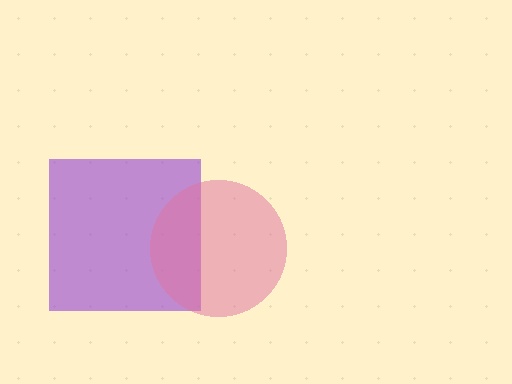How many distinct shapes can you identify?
There are 2 distinct shapes: a purple square, a pink circle.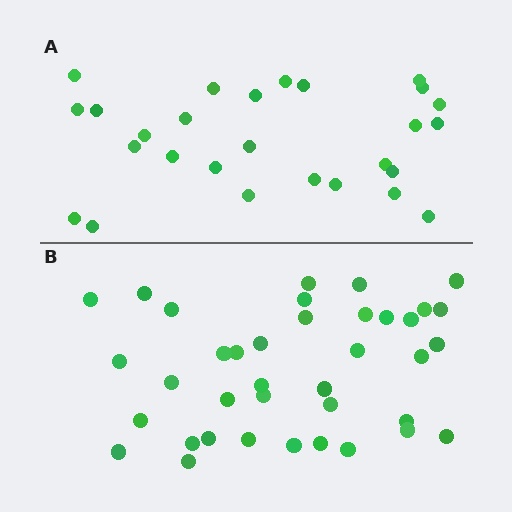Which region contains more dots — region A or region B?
Region B (the bottom region) has more dots.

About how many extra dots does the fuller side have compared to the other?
Region B has roughly 12 or so more dots than region A.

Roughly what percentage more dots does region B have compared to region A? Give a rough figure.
About 40% more.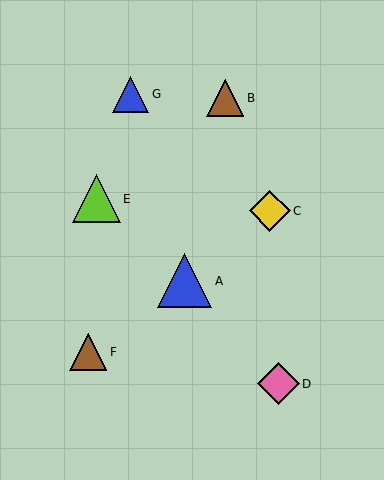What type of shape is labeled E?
Shape E is a lime triangle.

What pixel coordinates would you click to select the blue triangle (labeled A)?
Click at (185, 281) to select the blue triangle A.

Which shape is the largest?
The blue triangle (labeled A) is the largest.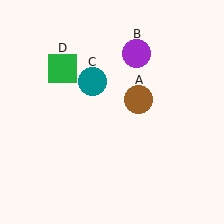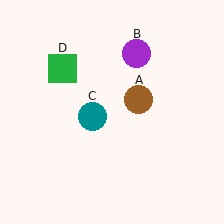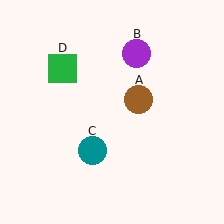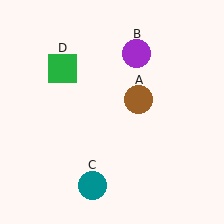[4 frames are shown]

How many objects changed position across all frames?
1 object changed position: teal circle (object C).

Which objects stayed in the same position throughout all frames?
Brown circle (object A) and purple circle (object B) and green square (object D) remained stationary.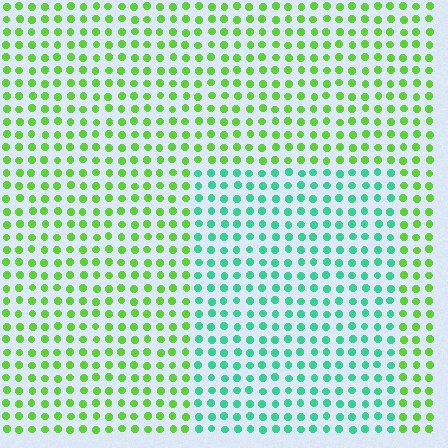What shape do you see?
I see a rectangle.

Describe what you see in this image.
The image is filled with small lime elements in a uniform arrangement. A rectangle-shaped region is visible where the elements are tinted to a slightly different hue, forming a subtle color boundary.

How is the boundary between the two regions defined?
The boundary is defined purely by a slight shift in hue (about 51 degrees). Spacing, size, and orientation are identical on both sides.